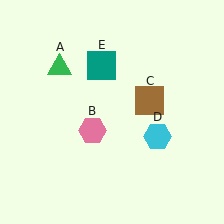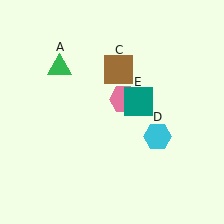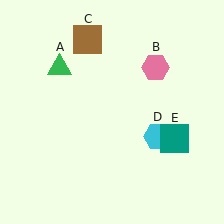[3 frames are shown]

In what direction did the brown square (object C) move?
The brown square (object C) moved up and to the left.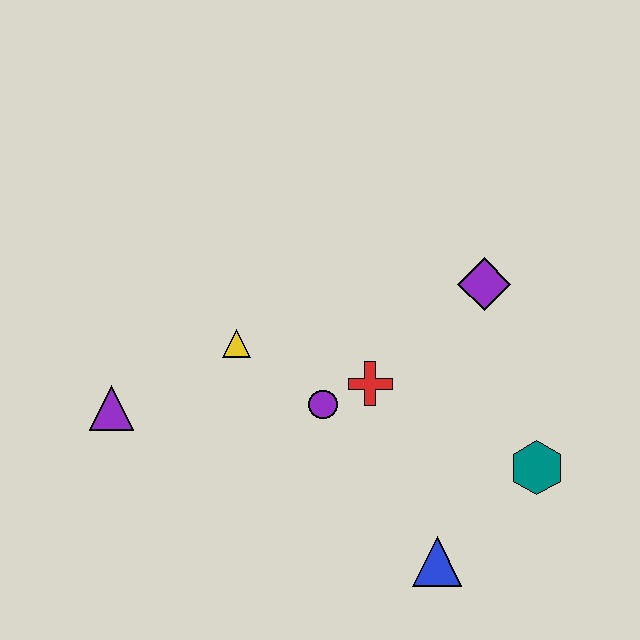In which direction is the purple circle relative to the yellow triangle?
The purple circle is to the right of the yellow triangle.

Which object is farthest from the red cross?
The purple triangle is farthest from the red cross.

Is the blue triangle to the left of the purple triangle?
No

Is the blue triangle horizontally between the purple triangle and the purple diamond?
Yes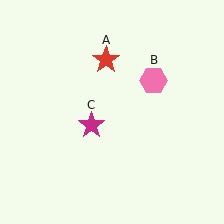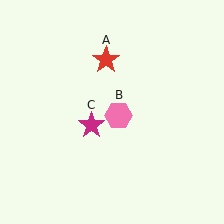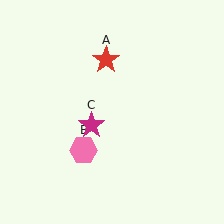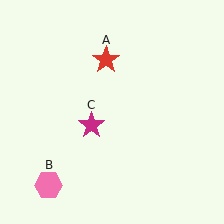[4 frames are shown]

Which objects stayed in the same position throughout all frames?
Red star (object A) and magenta star (object C) remained stationary.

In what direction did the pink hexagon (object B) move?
The pink hexagon (object B) moved down and to the left.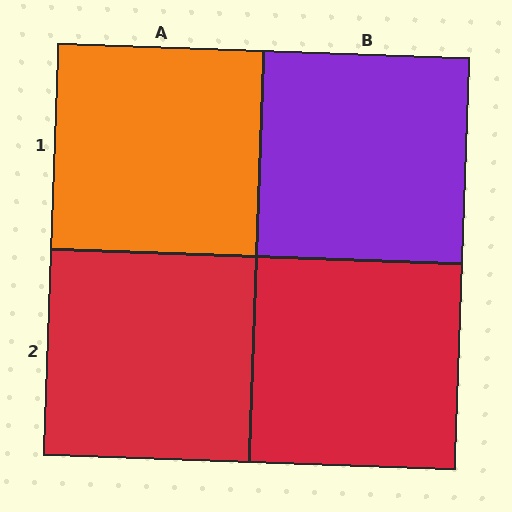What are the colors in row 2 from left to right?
Red, red.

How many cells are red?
2 cells are red.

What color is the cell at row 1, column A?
Orange.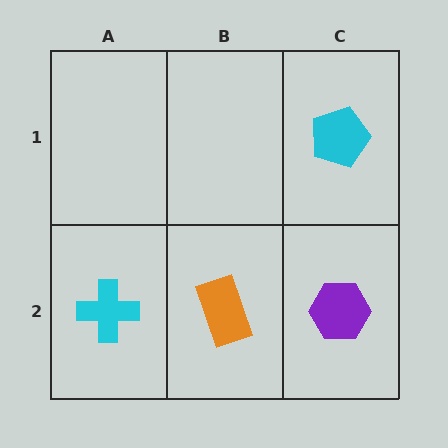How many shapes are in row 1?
1 shape.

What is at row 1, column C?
A cyan pentagon.